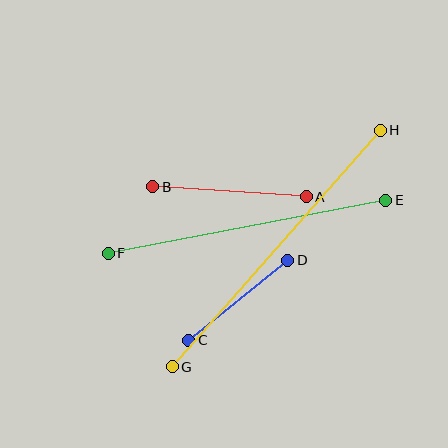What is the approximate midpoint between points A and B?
The midpoint is at approximately (230, 192) pixels.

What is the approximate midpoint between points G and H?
The midpoint is at approximately (276, 248) pixels.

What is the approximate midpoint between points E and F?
The midpoint is at approximately (247, 227) pixels.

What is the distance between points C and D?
The distance is approximately 127 pixels.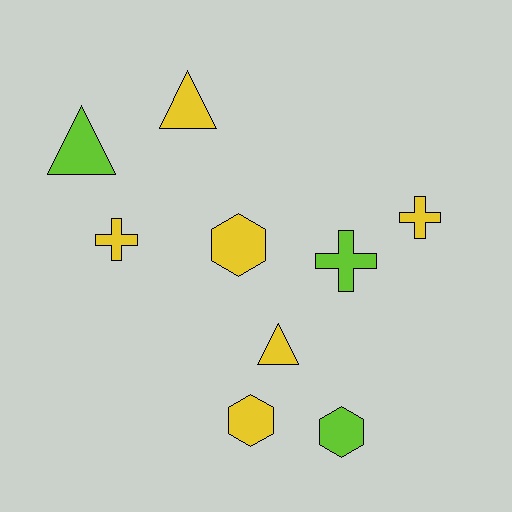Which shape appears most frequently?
Hexagon, with 3 objects.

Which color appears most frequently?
Yellow, with 6 objects.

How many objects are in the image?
There are 9 objects.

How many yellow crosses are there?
There are 2 yellow crosses.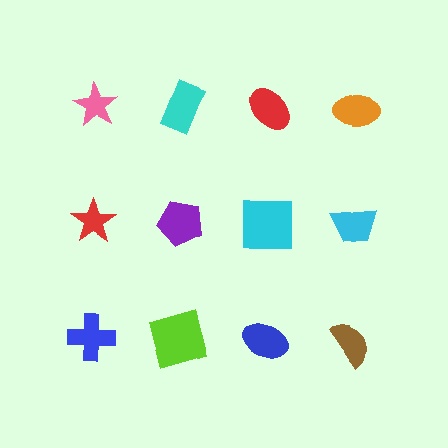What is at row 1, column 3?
A red ellipse.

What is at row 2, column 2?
A purple pentagon.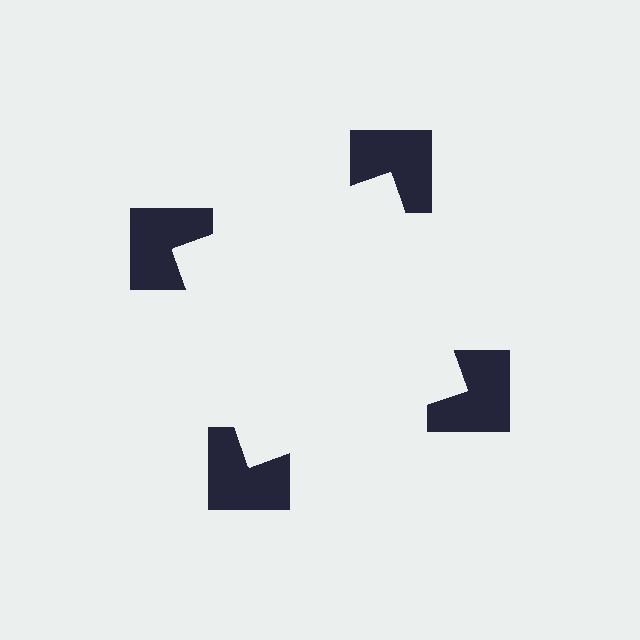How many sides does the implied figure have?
4 sides.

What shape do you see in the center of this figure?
An illusory square — its edges are inferred from the aligned wedge cuts in the notched squares, not physically drawn.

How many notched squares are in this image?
There are 4 — one at each vertex of the illusory square.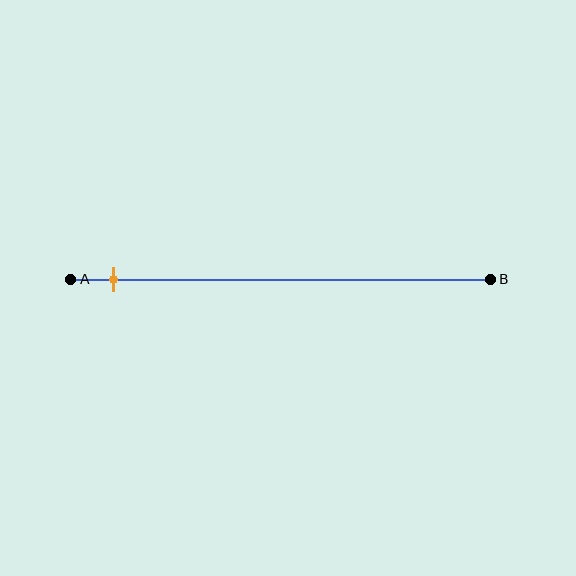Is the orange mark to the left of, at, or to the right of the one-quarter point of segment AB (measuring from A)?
The orange mark is to the left of the one-quarter point of segment AB.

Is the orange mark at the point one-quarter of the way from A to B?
No, the mark is at about 10% from A, not at the 25% one-quarter point.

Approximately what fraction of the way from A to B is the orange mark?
The orange mark is approximately 10% of the way from A to B.